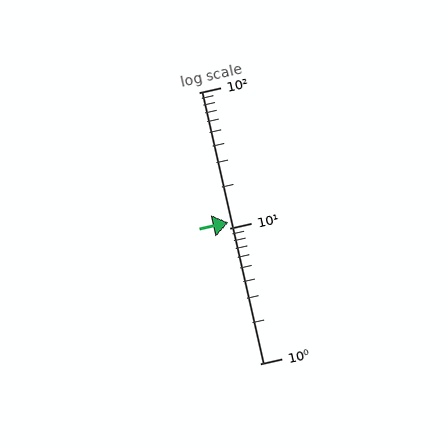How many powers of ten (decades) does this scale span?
The scale spans 2 decades, from 1 to 100.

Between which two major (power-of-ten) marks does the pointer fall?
The pointer is between 10 and 100.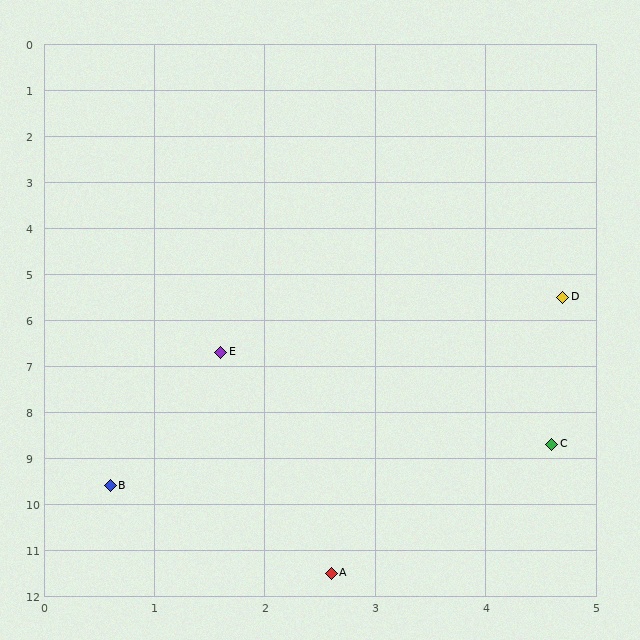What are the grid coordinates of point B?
Point B is at approximately (0.6, 9.6).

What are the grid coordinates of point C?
Point C is at approximately (4.6, 8.7).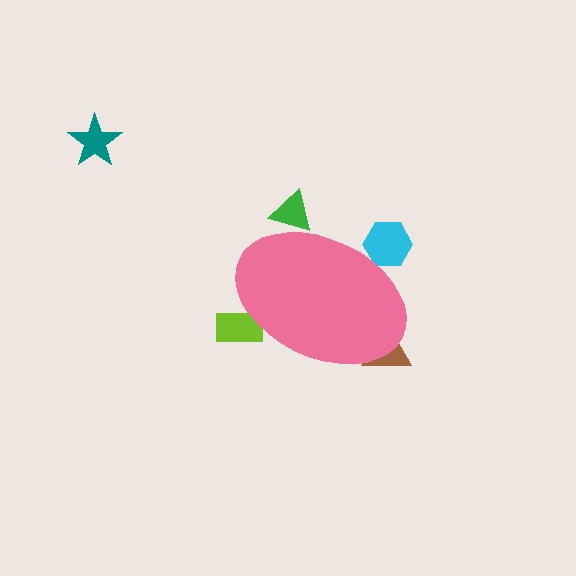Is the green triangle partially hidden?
Yes, the green triangle is partially hidden behind the pink ellipse.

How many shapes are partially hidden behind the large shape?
4 shapes are partially hidden.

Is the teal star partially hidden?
No, the teal star is fully visible.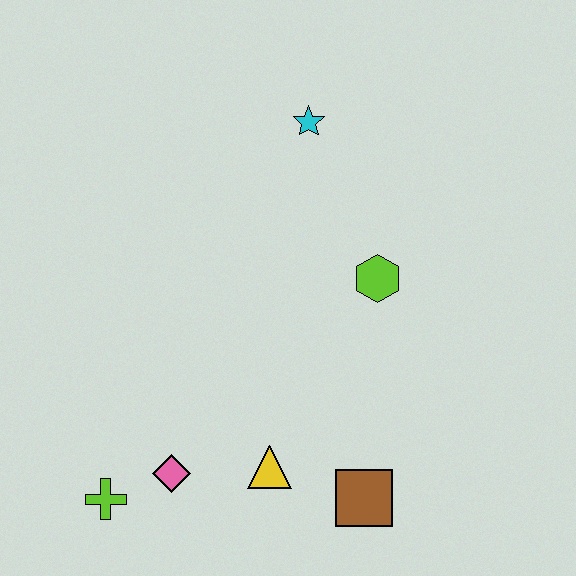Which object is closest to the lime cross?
The pink diamond is closest to the lime cross.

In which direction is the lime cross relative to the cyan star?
The lime cross is below the cyan star.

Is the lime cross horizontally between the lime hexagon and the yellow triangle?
No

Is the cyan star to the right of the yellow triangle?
Yes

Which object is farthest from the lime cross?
The cyan star is farthest from the lime cross.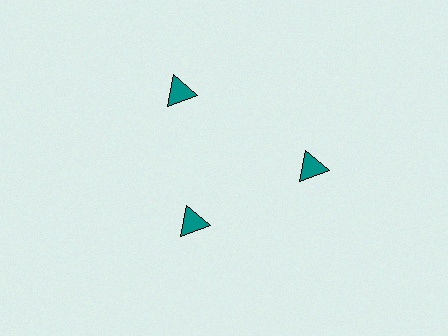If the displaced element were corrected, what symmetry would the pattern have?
It would have 3-fold rotational symmetry — the pattern would map onto itself every 120 degrees.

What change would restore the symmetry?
The symmetry would be restored by moving it outward, back onto the ring so that all 3 triangles sit at equal angles and equal distance from the center.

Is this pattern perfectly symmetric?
No. The 3 teal triangles are arranged in a ring, but one element near the 7 o'clock position is pulled inward toward the center, breaking the 3-fold rotational symmetry.